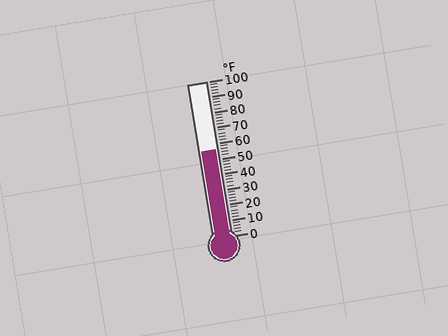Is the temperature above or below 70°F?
The temperature is below 70°F.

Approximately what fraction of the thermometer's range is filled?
The thermometer is filled to approximately 55% of its range.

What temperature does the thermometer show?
The thermometer shows approximately 56°F.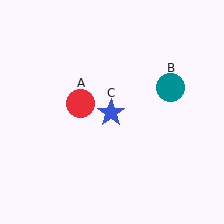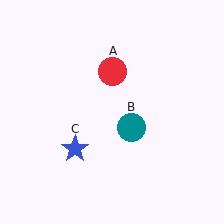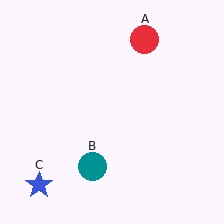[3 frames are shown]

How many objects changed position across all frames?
3 objects changed position: red circle (object A), teal circle (object B), blue star (object C).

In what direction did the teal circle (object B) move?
The teal circle (object B) moved down and to the left.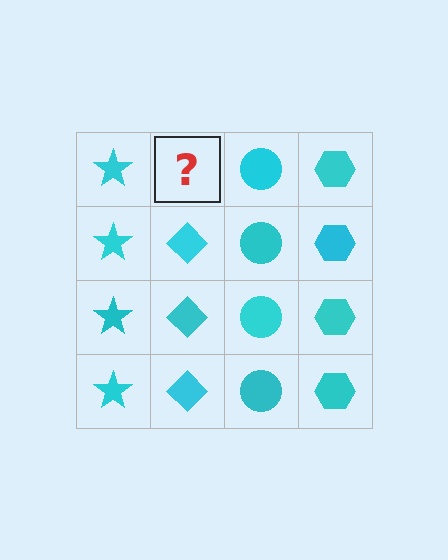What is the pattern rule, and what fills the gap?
The rule is that each column has a consistent shape. The gap should be filled with a cyan diamond.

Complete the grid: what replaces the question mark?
The question mark should be replaced with a cyan diamond.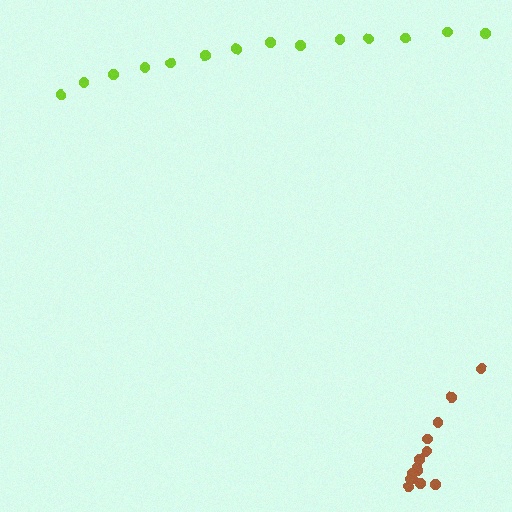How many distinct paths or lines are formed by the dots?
There are 2 distinct paths.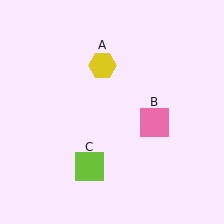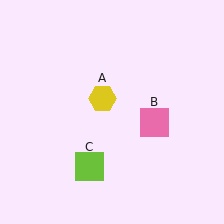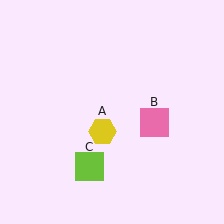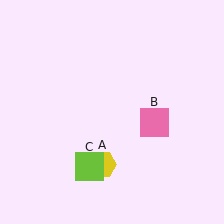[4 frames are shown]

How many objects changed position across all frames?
1 object changed position: yellow hexagon (object A).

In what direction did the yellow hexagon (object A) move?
The yellow hexagon (object A) moved down.